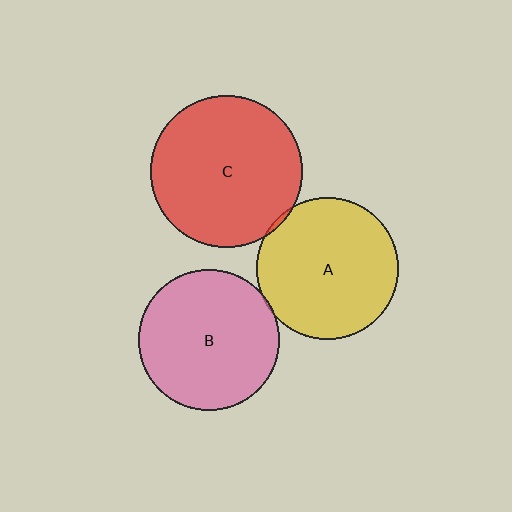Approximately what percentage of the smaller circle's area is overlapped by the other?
Approximately 5%.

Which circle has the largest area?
Circle C (red).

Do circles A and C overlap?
Yes.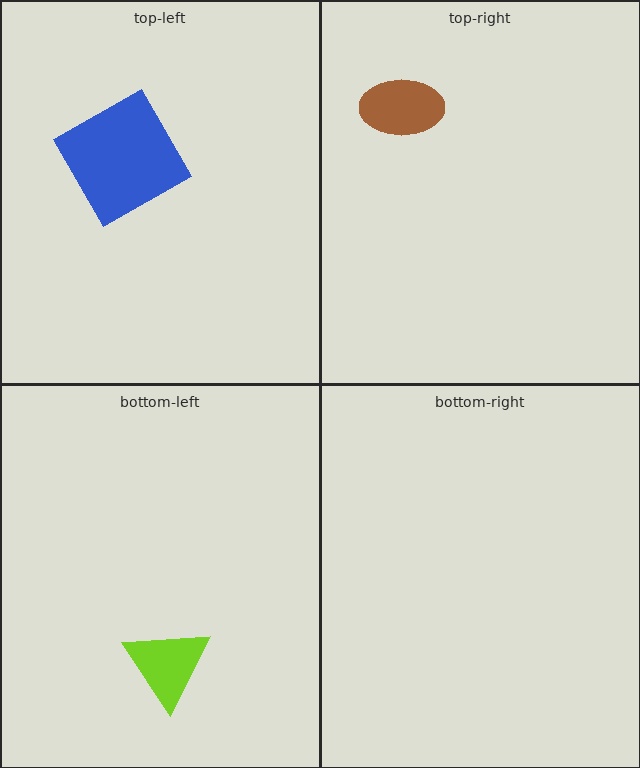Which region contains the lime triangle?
The bottom-left region.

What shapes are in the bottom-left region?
The lime triangle.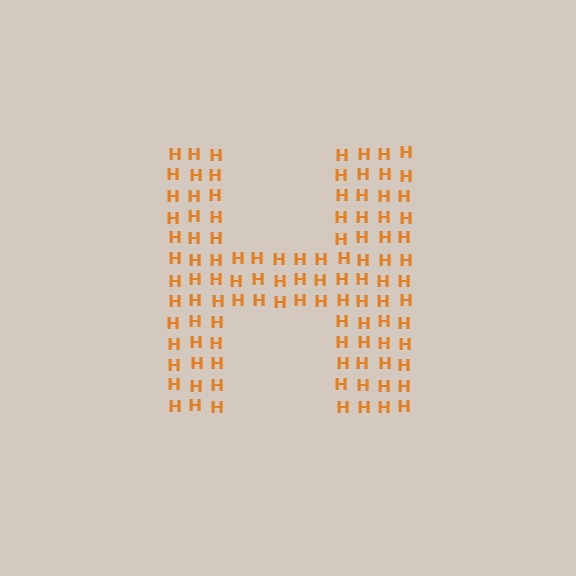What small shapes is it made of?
It is made of small letter H's.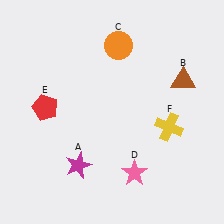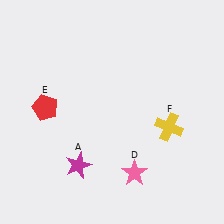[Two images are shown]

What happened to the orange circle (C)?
The orange circle (C) was removed in Image 2. It was in the top-right area of Image 1.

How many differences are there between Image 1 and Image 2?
There are 2 differences between the two images.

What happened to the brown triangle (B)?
The brown triangle (B) was removed in Image 2. It was in the top-right area of Image 1.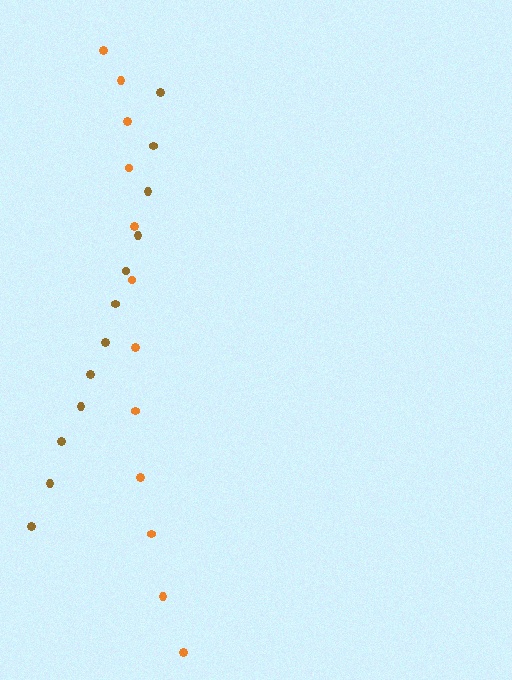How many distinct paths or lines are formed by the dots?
There are 2 distinct paths.